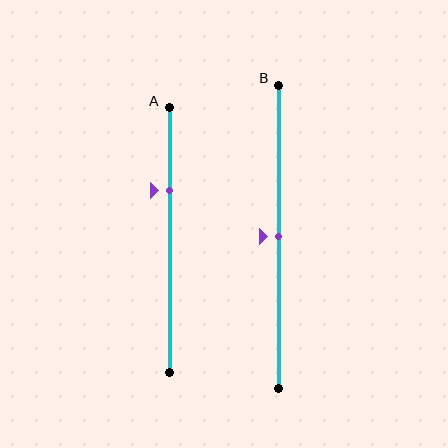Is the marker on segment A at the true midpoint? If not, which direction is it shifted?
No, the marker on segment A is shifted upward by about 19% of the segment length.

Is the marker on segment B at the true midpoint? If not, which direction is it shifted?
Yes, the marker on segment B is at the true midpoint.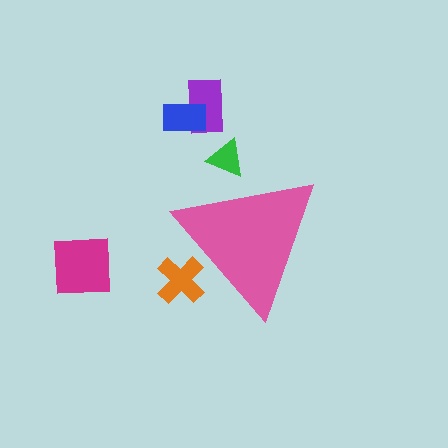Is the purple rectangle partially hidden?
No, the purple rectangle is fully visible.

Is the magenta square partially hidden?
No, the magenta square is fully visible.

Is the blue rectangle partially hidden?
No, the blue rectangle is fully visible.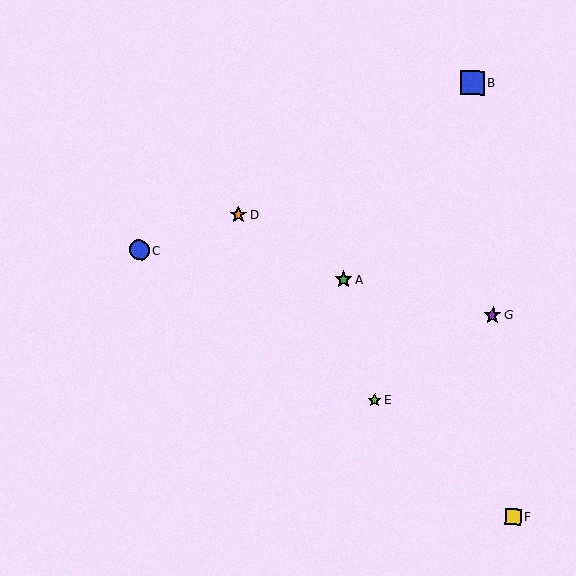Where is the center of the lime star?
The center of the lime star is at (375, 400).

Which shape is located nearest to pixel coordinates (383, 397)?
The lime star (labeled E) at (375, 400) is nearest to that location.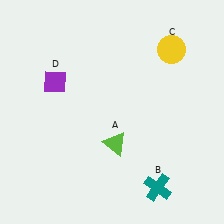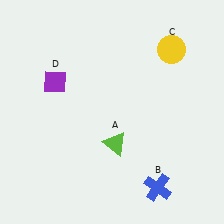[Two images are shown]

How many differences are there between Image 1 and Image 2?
There is 1 difference between the two images.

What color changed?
The cross (B) changed from teal in Image 1 to blue in Image 2.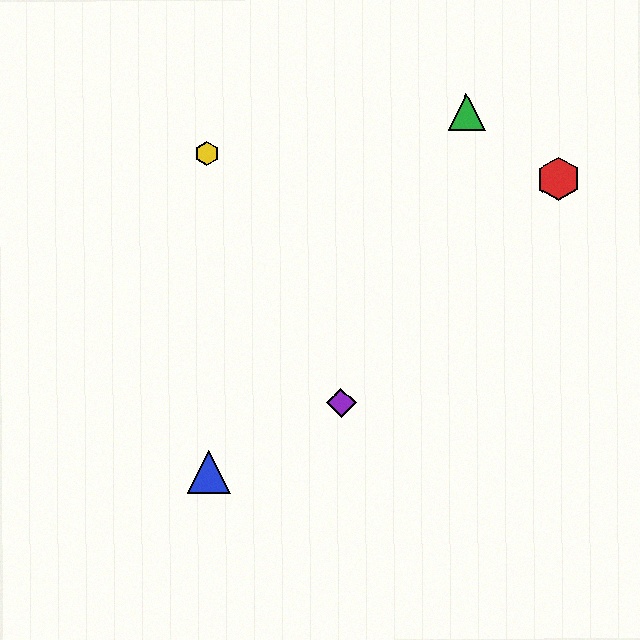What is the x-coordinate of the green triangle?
The green triangle is at x≈466.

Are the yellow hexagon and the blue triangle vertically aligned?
Yes, both are at x≈207.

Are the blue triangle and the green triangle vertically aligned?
No, the blue triangle is at x≈209 and the green triangle is at x≈466.